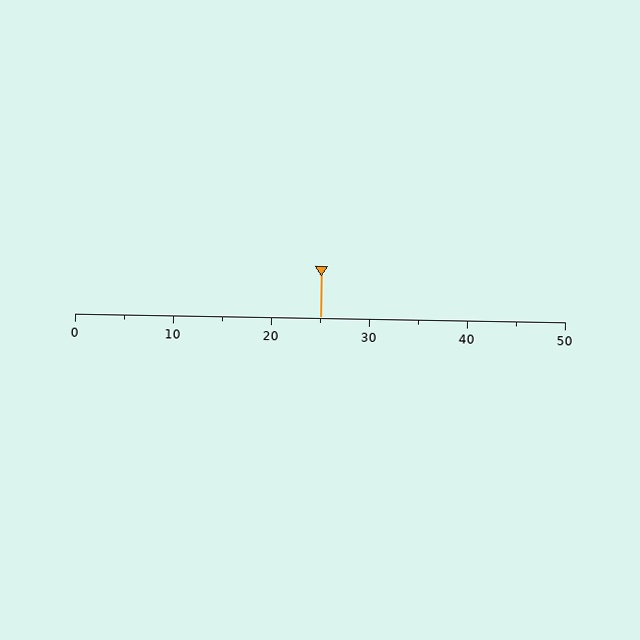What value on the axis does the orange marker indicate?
The marker indicates approximately 25.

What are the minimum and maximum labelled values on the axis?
The axis runs from 0 to 50.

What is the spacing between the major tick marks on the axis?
The major ticks are spaced 10 apart.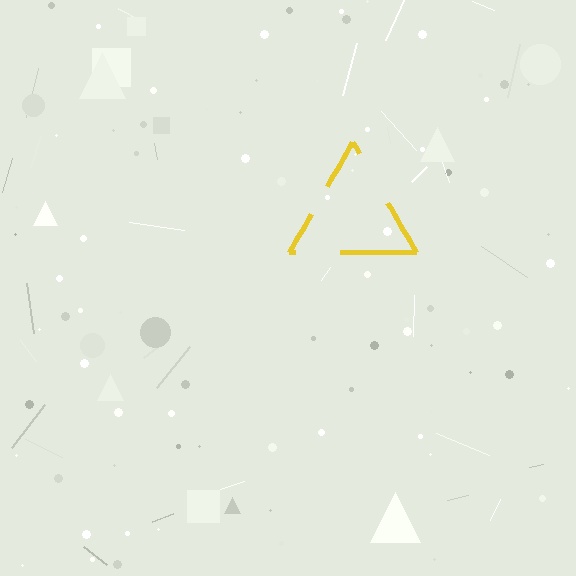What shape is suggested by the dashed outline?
The dashed outline suggests a triangle.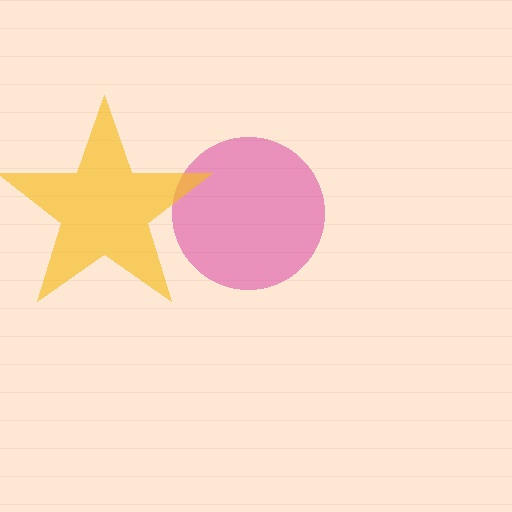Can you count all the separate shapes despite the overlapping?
Yes, there are 2 separate shapes.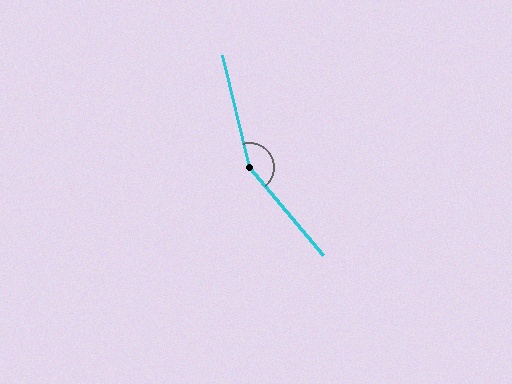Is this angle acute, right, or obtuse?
It is obtuse.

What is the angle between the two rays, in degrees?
Approximately 153 degrees.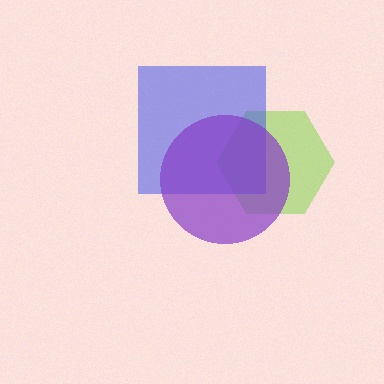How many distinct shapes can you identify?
There are 3 distinct shapes: a lime hexagon, a blue square, a purple circle.